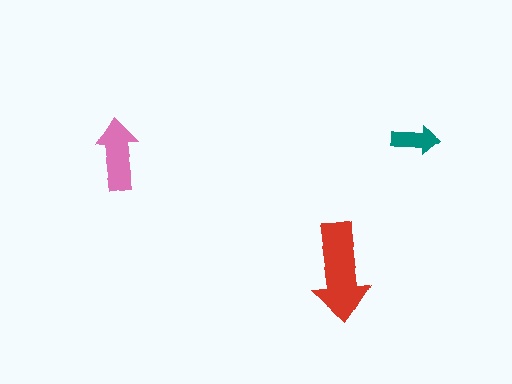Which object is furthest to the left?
The pink arrow is leftmost.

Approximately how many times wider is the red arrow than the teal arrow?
About 2 times wider.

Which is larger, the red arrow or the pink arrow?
The red one.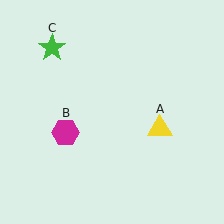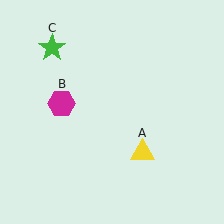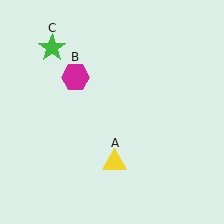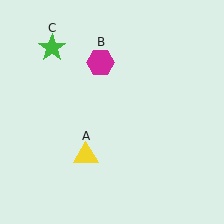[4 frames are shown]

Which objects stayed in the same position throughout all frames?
Green star (object C) remained stationary.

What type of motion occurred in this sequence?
The yellow triangle (object A), magenta hexagon (object B) rotated clockwise around the center of the scene.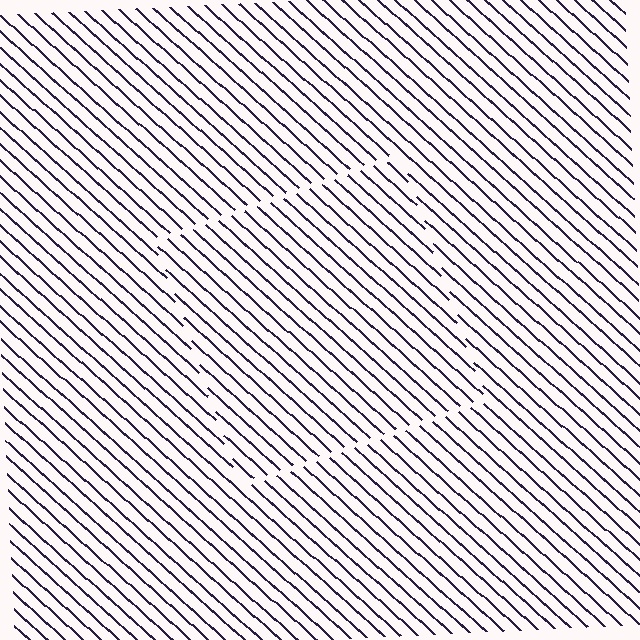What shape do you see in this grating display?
An illusory square. The interior of the shape contains the same grating, shifted by half a period — the contour is defined by the phase discontinuity where line-ends from the inner and outer gratings abut.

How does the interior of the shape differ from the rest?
The interior of the shape contains the same grating, shifted by half a period — the contour is defined by the phase discontinuity where line-ends from the inner and outer gratings abut.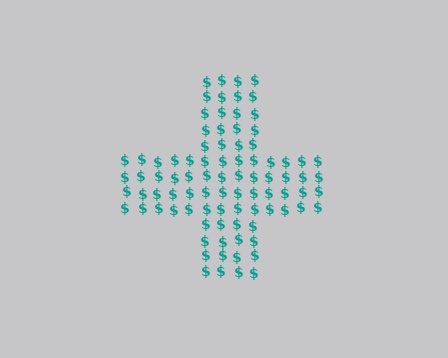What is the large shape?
The large shape is a cross.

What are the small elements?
The small elements are dollar signs.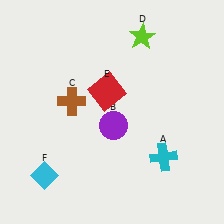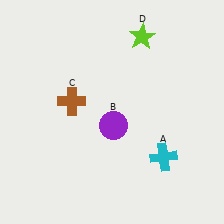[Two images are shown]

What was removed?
The cyan diamond (F), the red square (E) were removed in Image 2.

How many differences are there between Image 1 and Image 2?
There are 2 differences between the two images.